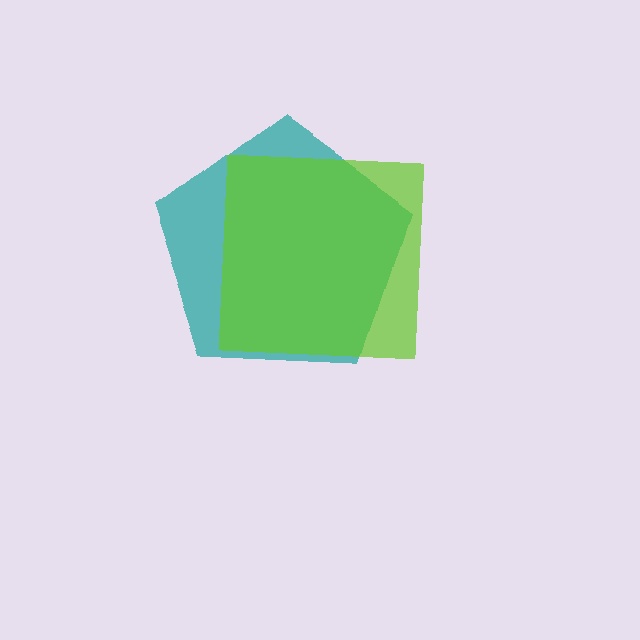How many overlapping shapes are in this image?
There are 2 overlapping shapes in the image.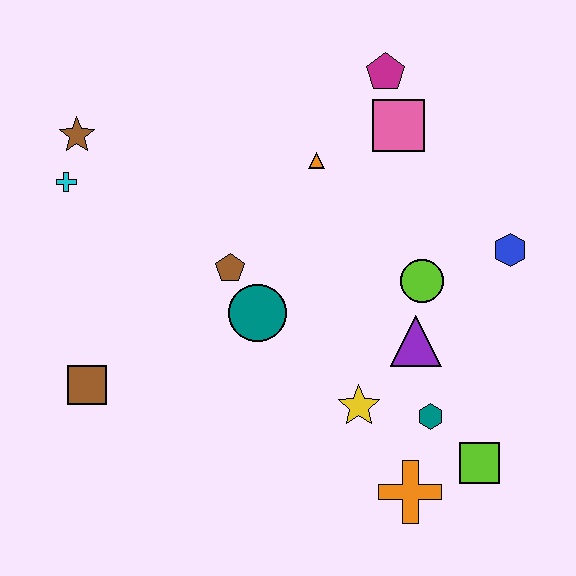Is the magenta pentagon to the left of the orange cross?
Yes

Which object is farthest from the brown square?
The blue hexagon is farthest from the brown square.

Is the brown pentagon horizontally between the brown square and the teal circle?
Yes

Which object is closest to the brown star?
The cyan cross is closest to the brown star.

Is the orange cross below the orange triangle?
Yes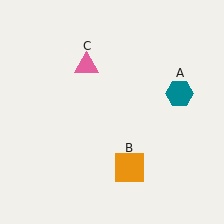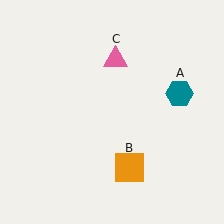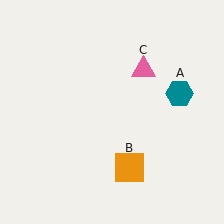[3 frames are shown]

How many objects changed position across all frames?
1 object changed position: pink triangle (object C).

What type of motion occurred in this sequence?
The pink triangle (object C) rotated clockwise around the center of the scene.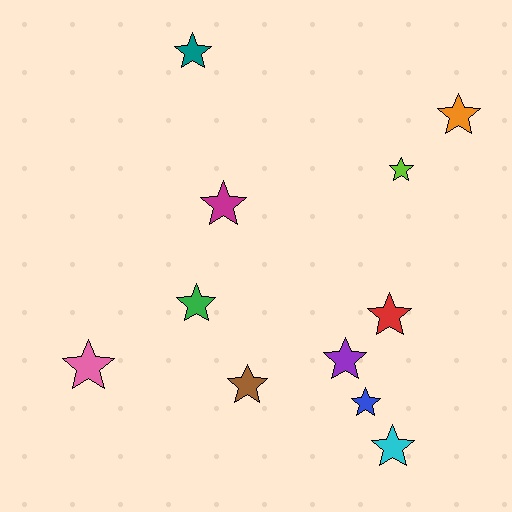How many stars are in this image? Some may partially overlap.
There are 11 stars.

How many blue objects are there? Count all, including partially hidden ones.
There is 1 blue object.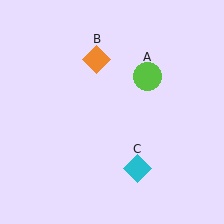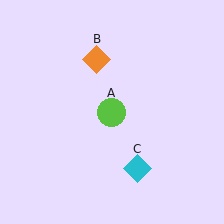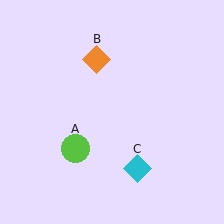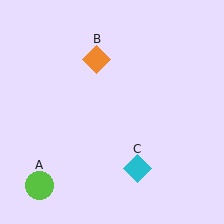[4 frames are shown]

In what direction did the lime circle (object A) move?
The lime circle (object A) moved down and to the left.